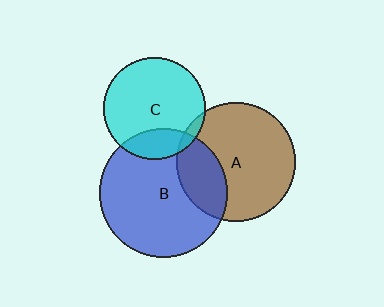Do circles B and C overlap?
Yes.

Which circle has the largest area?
Circle B (blue).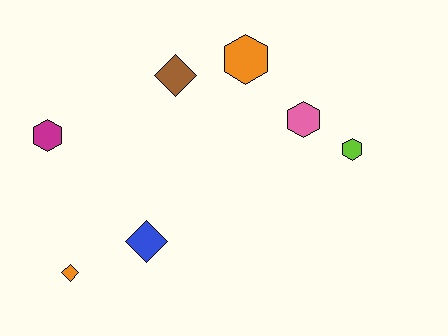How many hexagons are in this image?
There are 4 hexagons.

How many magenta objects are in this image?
There is 1 magenta object.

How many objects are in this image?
There are 7 objects.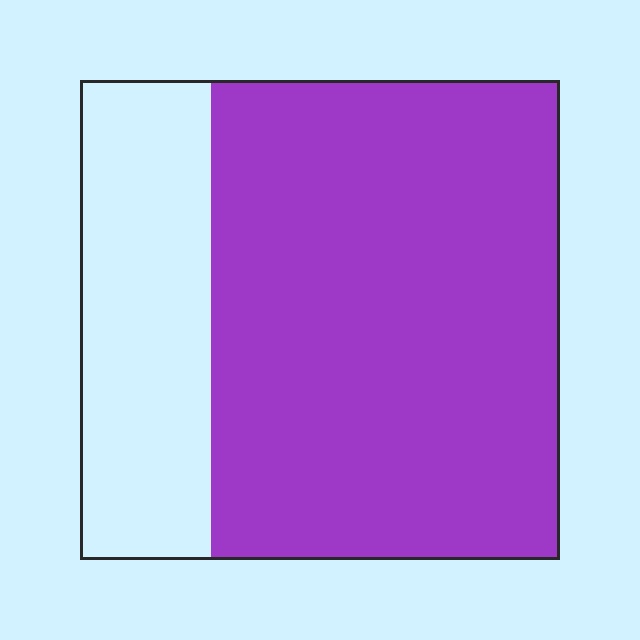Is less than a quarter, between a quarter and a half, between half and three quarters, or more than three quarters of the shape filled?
Between half and three quarters.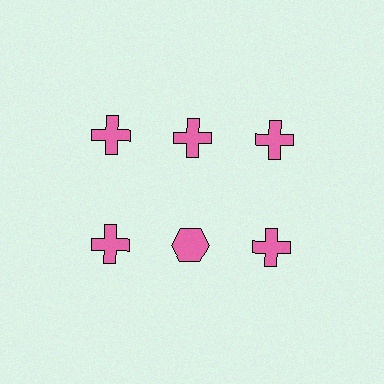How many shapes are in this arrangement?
There are 6 shapes arranged in a grid pattern.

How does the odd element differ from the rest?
It has a different shape: hexagon instead of cross.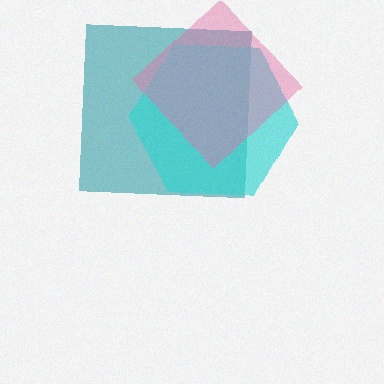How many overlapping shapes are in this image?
There are 3 overlapping shapes in the image.